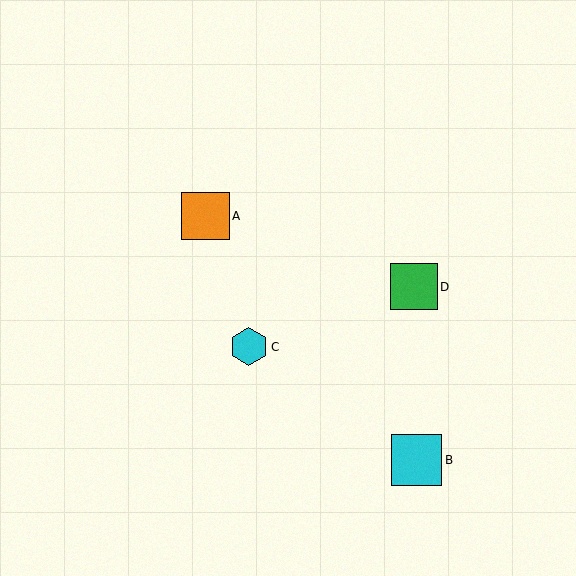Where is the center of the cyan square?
The center of the cyan square is at (417, 460).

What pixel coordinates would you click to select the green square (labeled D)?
Click at (414, 287) to select the green square D.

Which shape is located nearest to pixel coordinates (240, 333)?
The cyan hexagon (labeled C) at (249, 347) is nearest to that location.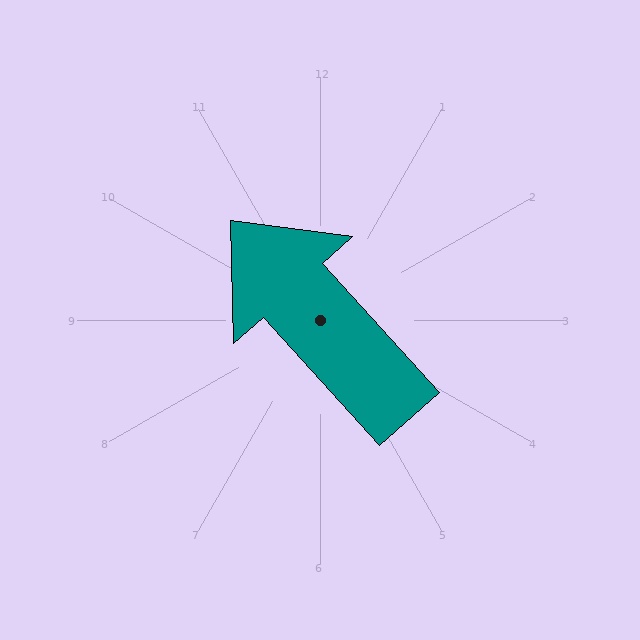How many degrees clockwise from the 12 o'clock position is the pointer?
Approximately 318 degrees.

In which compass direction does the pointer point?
Northwest.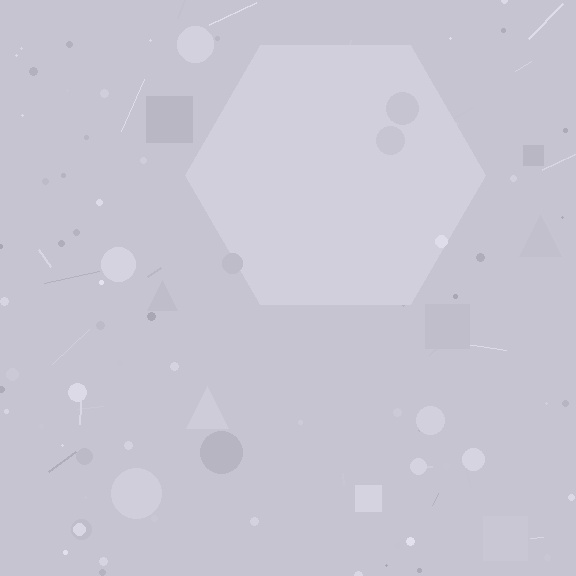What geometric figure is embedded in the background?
A hexagon is embedded in the background.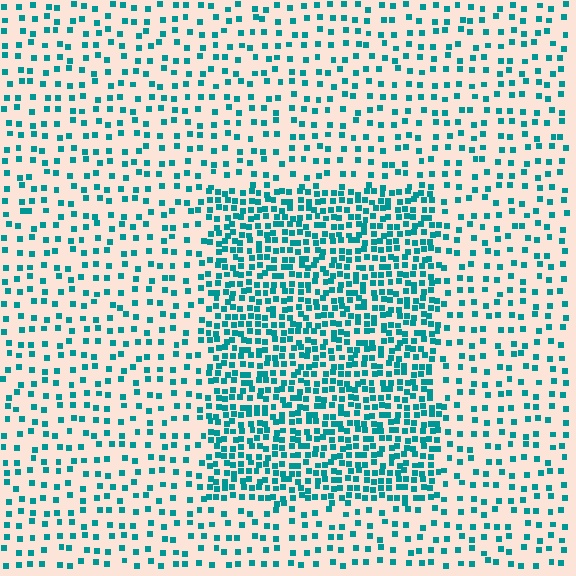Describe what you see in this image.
The image contains small teal elements arranged at two different densities. A rectangle-shaped region is visible where the elements are more densely packed than the surrounding area.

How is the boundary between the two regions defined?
The boundary is defined by a change in element density (approximately 2.5x ratio). All elements are the same color, size, and shape.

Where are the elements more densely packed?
The elements are more densely packed inside the rectangle boundary.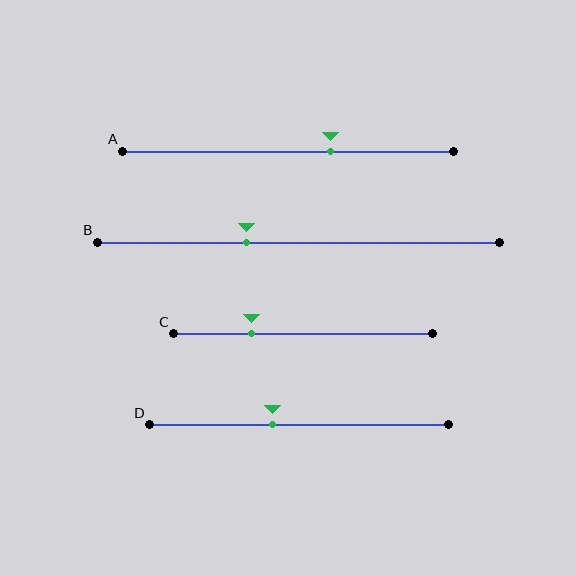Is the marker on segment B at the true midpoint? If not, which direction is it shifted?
No, the marker on segment B is shifted to the left by about 13% of the segment length.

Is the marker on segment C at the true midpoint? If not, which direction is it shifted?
No, the marker on segment C is shifted to the left by about 20% of the segment length.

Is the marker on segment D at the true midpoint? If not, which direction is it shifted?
No, the marker on segment D is shifted to the left by about 9% of the segment length.